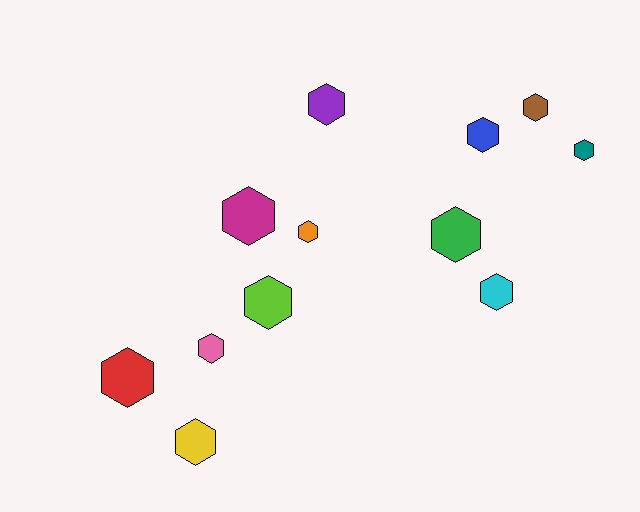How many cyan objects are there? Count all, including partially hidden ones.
There is 1 cyan object.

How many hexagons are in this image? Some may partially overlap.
There are 12 hexagons.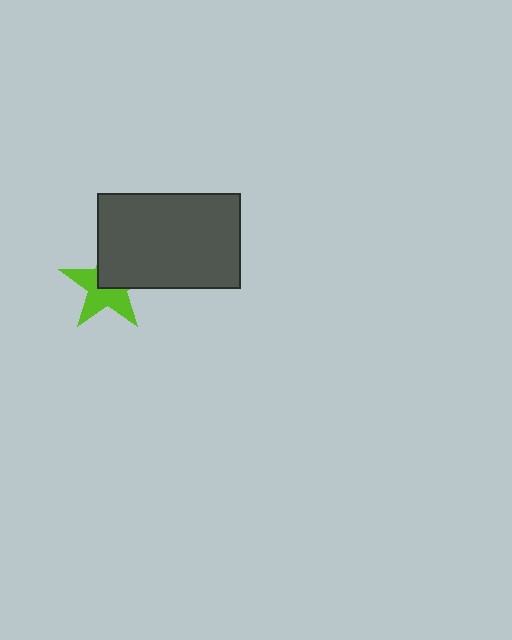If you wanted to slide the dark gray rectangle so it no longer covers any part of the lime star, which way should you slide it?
Slide it toward the upper-right — that is the most direct way to separate the two shapes.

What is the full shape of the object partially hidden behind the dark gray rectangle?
The partially hidden object is a lime star.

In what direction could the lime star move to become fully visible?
The lime star could move toward the lower-left. That would shift it out from behind the dark gray rectangle entirely.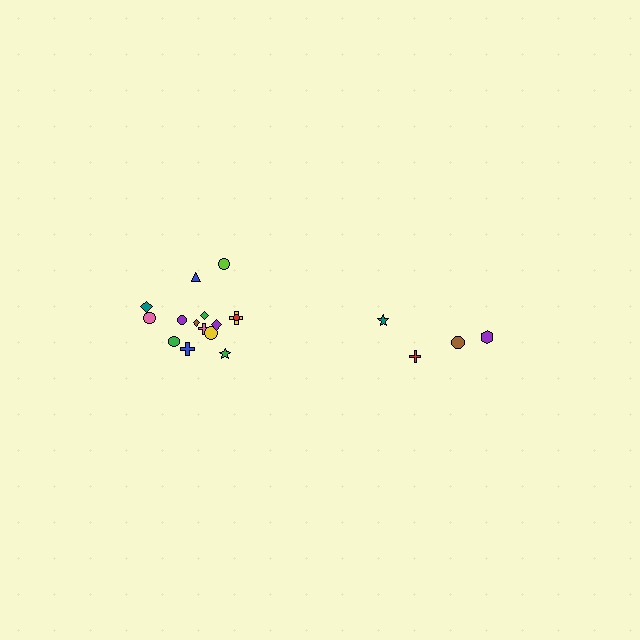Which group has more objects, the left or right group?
The left group.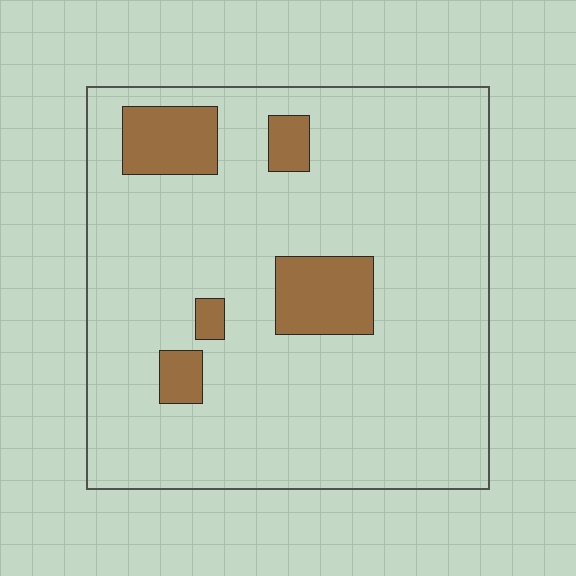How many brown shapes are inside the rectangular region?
5.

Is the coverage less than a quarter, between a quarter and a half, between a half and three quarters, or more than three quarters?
Less than a quarter.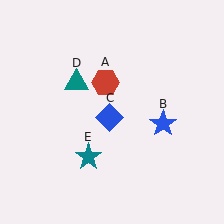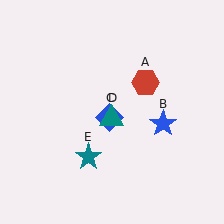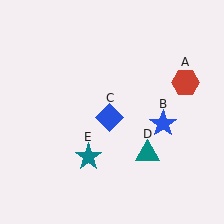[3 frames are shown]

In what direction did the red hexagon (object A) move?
The red hexagon (object A) moved right.